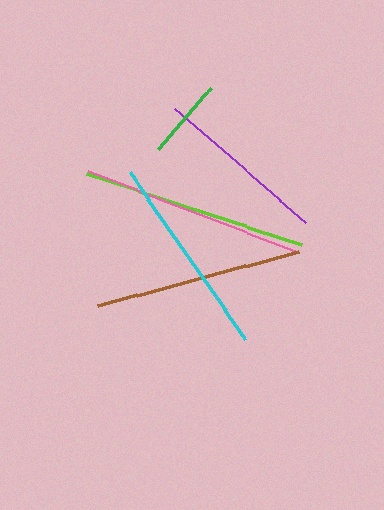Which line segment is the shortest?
The green line is the shortest at approximately 80 pixels.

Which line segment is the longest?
The lime line is the longest at approximately 226 pixels.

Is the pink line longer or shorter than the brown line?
The pink line is longer than the brown line.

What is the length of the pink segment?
The pink segment is approximately 222 pixels long.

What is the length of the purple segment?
The purple segment is approximately 173 pixels long.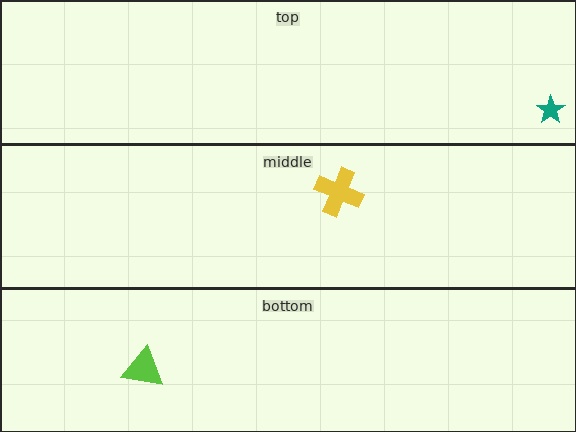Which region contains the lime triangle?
The bottom region.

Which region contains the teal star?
The top region.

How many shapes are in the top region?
1.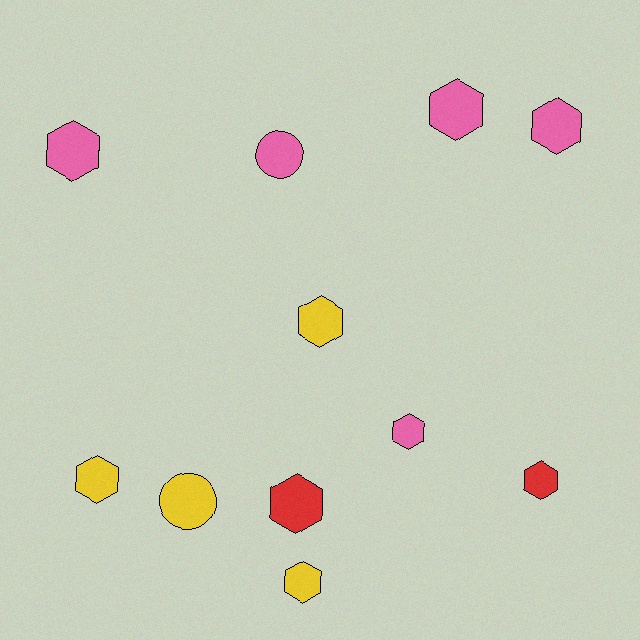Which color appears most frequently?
Pink, with 5 objects.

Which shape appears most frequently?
Hexagon, with 9 objects.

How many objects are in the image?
There are 11 objects.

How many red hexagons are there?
There are 2 red hexagons.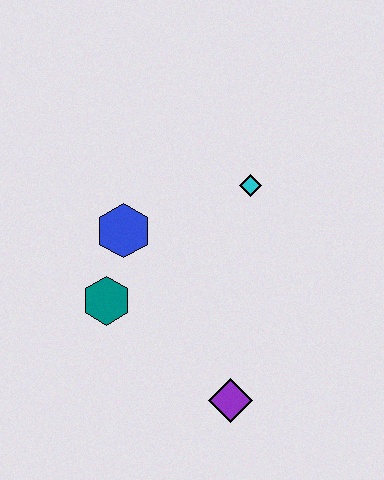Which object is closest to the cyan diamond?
The blue hexagon is closest to the cyan diamond.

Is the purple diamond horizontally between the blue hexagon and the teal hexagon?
No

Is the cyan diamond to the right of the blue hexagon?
Yes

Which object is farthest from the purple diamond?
The cyan diamond is farthest from the purple diamond.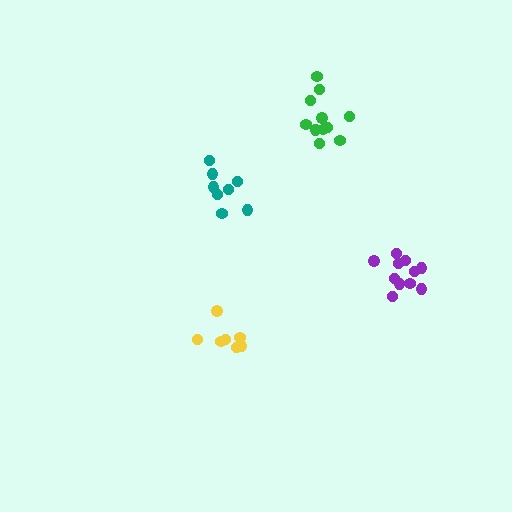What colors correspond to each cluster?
The clusters are colored: yellow, teal, purple, green.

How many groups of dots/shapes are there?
There are 4 groups.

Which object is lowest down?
The yellow cluster is bottommost.